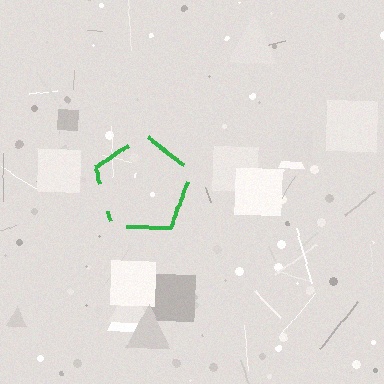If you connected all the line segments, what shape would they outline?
They would outline a pentagon.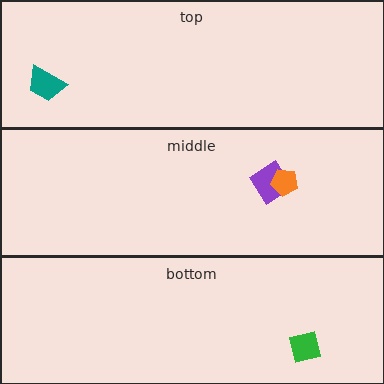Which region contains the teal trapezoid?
The top region.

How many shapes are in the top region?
1.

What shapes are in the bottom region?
The green square.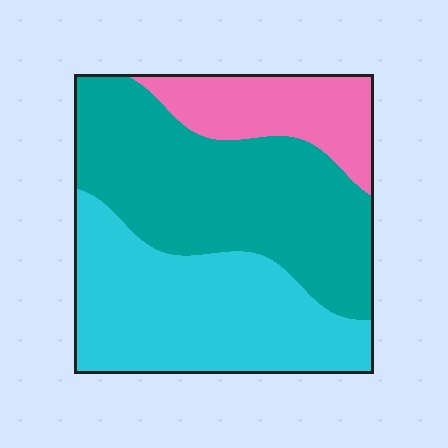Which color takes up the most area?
Teal, at roughly 45%.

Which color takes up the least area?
Pink, at roughly 15%.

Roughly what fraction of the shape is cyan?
Cyan takes up about three eighths (3/8) of the shape.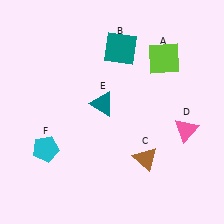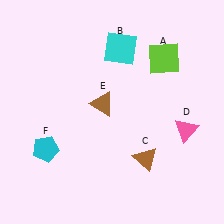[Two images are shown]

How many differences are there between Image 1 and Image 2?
There are 2 differences between the two images.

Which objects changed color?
B changed from teal to cyan. E changed from teal to brown.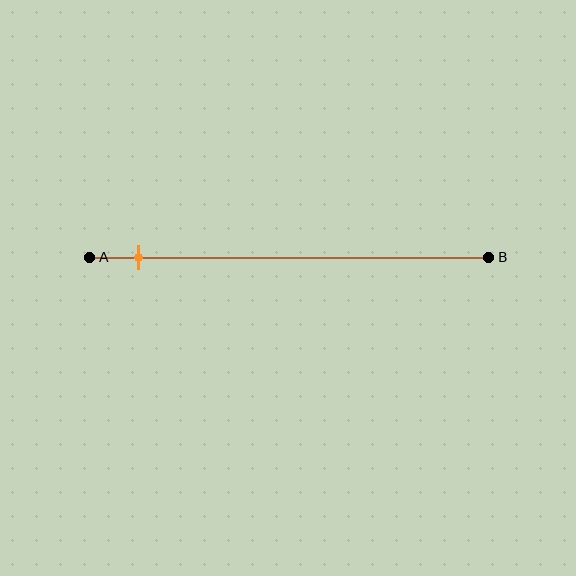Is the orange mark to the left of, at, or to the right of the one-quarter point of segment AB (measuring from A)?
The orange mark is to the left of the one-quarter point of segment AB.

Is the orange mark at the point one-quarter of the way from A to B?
No, the mark is at about 10% from A, not at the 25% one-quarter point.